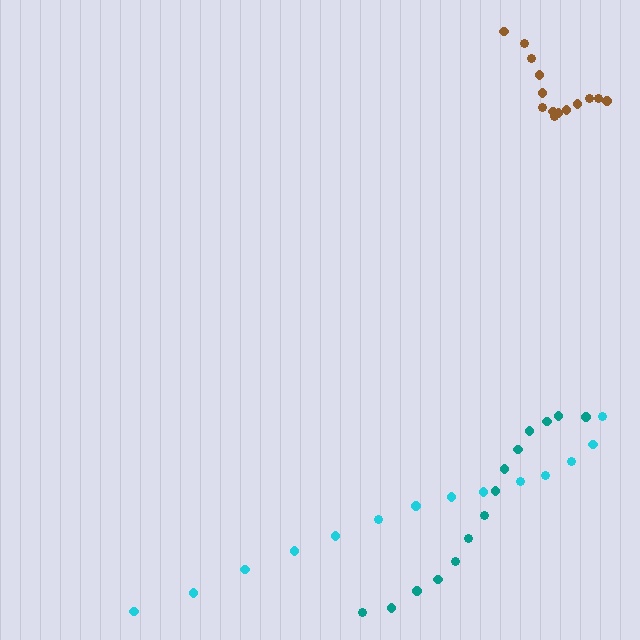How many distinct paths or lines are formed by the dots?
There are 3 distinct paths.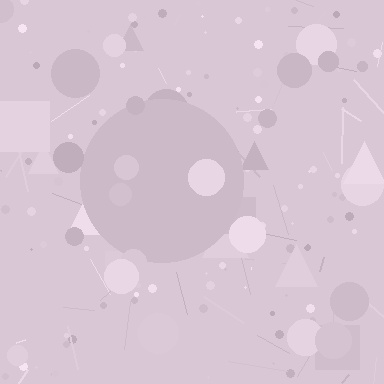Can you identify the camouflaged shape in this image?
The camouflaged shape is a circle.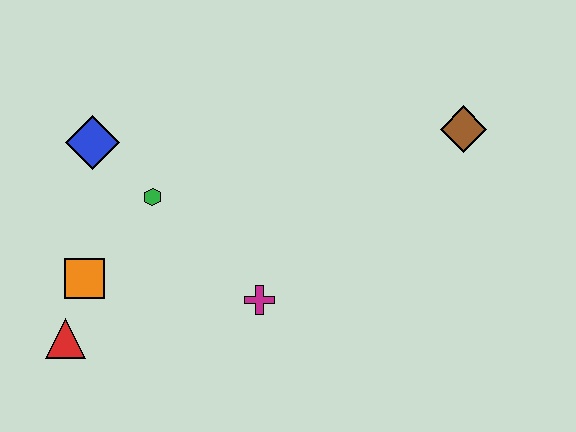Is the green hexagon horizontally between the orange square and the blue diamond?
No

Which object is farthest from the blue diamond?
The brown diamond is farthest from the blue diamond.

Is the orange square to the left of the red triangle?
No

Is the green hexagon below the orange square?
No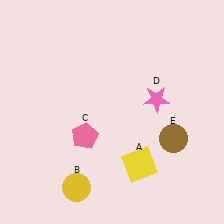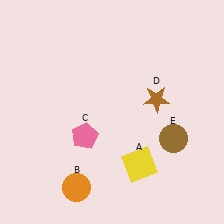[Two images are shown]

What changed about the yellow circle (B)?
In Image 1, B is yellow. In Image 2, it changed to orange.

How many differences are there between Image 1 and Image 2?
There are 2 differences between the two images.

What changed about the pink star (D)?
In Image 1, D is pink. In Image 2, it changed to brown.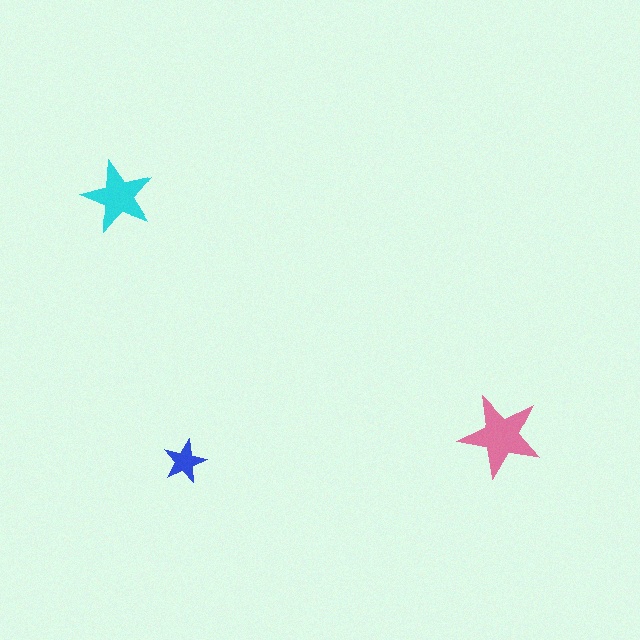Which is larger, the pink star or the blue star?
The pink one.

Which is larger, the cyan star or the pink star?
The pink one.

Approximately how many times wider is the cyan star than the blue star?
About 1.5 times wider.